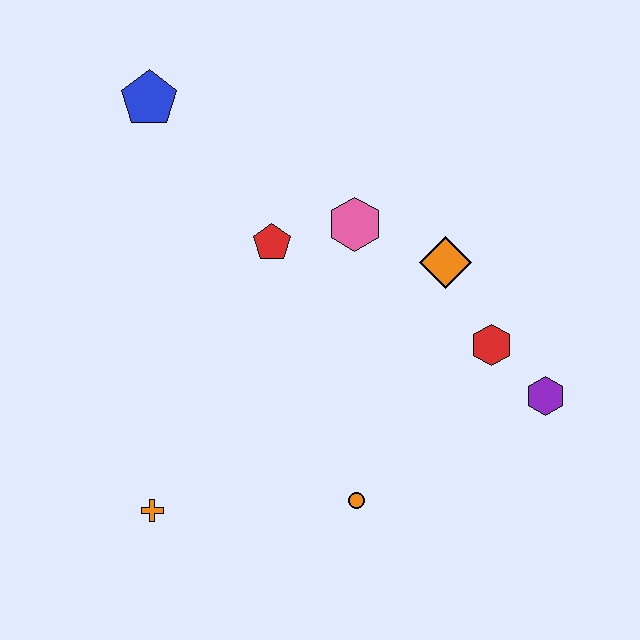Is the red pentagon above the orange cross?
Yes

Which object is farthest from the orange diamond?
The orange cross is farthest from the orange diamond.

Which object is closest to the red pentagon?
The pink hexagon is closest to the red pentagon.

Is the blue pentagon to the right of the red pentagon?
No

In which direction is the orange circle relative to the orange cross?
The orange circle is to the right of the orange cross.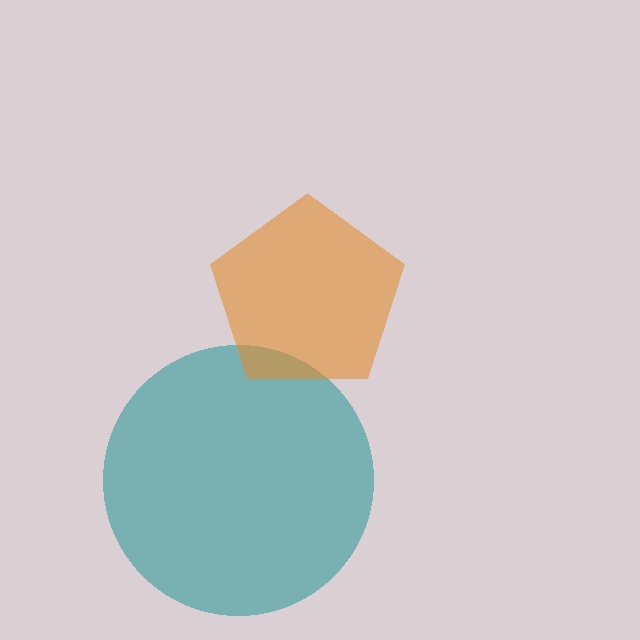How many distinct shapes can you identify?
There are 2 distinct shapes: a teal circle, an orange pentagon.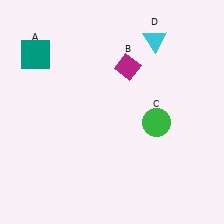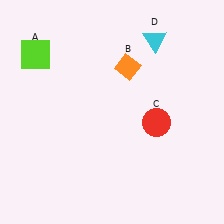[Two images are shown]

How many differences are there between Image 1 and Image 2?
There are 3 differences between the two images.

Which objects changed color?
A changed from teal to lime. B changed from magenta to orange. C changed from green to red.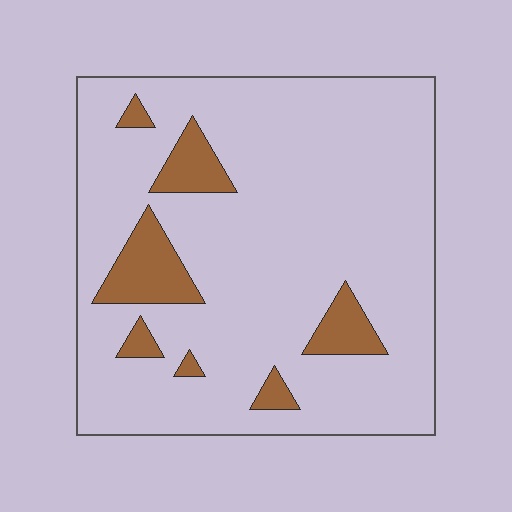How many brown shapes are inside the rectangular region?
7.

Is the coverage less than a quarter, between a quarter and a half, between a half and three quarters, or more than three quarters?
Less than a quarter.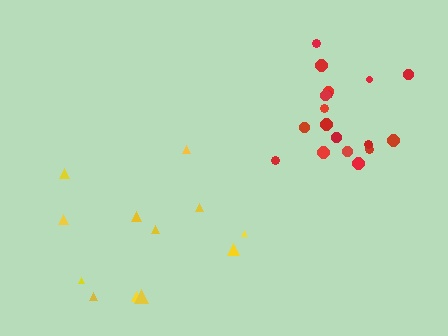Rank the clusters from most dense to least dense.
red, yellow.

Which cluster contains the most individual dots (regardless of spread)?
Red (18).